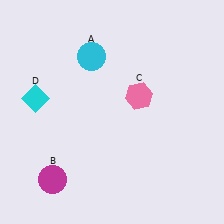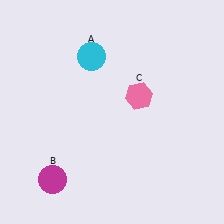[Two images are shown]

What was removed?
The cyan diamond (D) was removed in Image 2.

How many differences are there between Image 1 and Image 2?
There is 1 difference between the two images.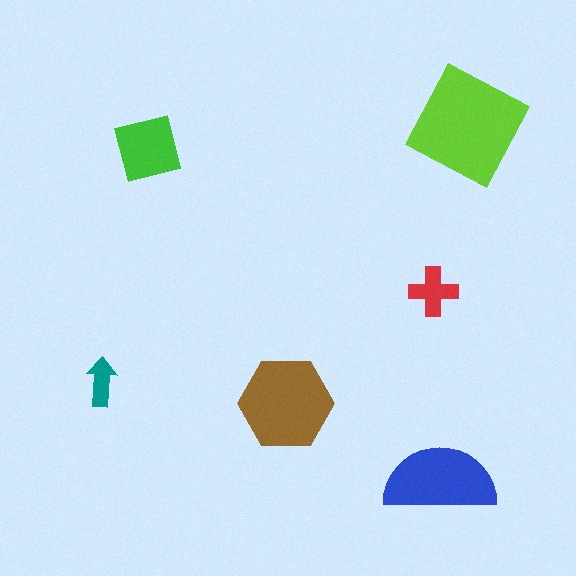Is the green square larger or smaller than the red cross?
Larger.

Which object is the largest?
The lime square.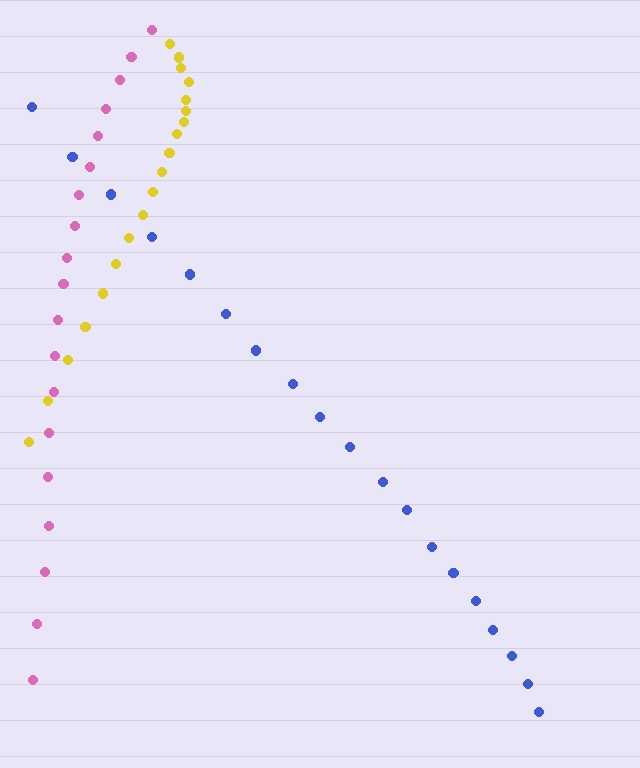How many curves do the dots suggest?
There are 3 distinct paths.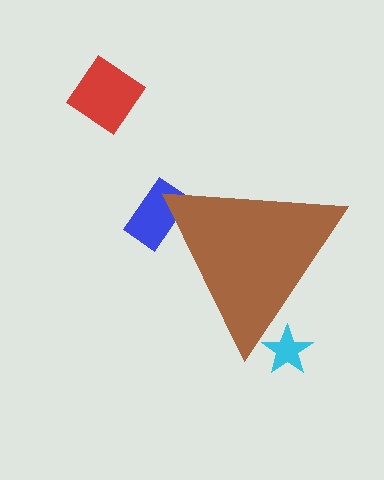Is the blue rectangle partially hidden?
Yes, the blue rectangle is partially hidden behind the brown triangle.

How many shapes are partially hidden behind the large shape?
2 shapes are partially hidden.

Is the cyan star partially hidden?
Yes, the cyan star is partially hidden behind the brown triangle.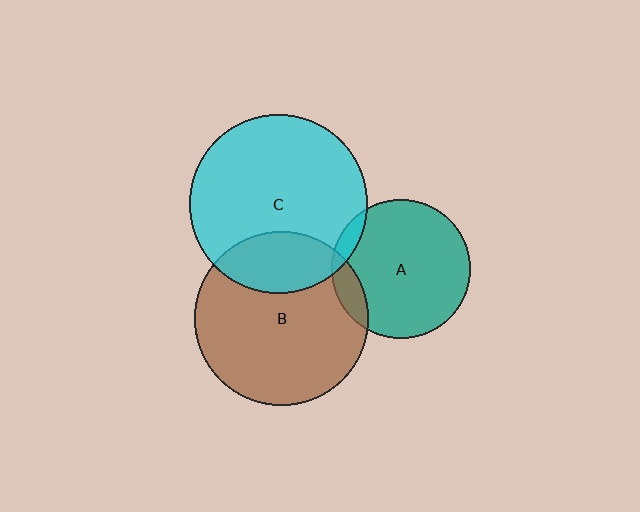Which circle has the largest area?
Circle C (cyan).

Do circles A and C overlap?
Yes.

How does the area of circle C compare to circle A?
Approximately 1.7 times.